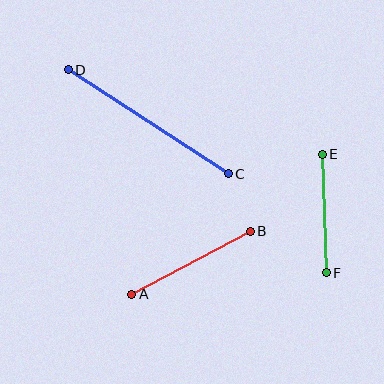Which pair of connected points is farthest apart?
Points C and D are farthest apart.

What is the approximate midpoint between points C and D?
The midpoint is at approximately (148, 122) pixels.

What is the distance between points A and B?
The distance is approximately 134 pixels.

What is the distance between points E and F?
The distance is approximately 118 pixels.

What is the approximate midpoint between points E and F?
The midpoint is at approximately (324, 213) pixels.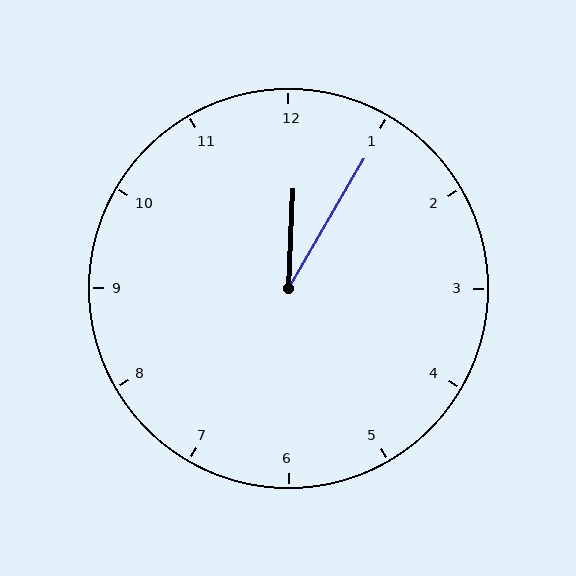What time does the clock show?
12:05.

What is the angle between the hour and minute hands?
Approximately 28 degrees.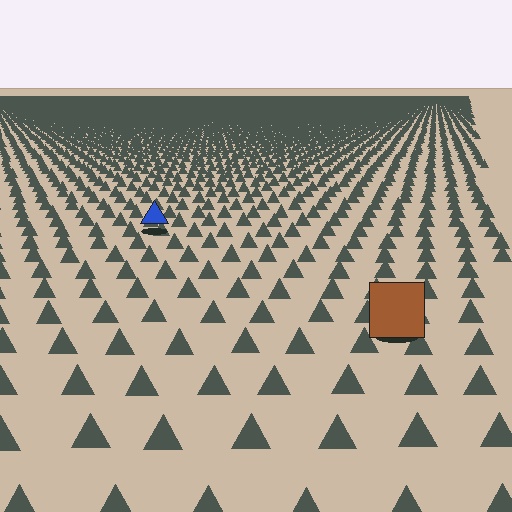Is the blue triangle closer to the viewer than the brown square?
No. The brown square is closer — you can tell from the texture gradient: the ground texture is coarser near it.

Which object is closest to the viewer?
The brown square is closest. The texture marks near it are larger and more spread out.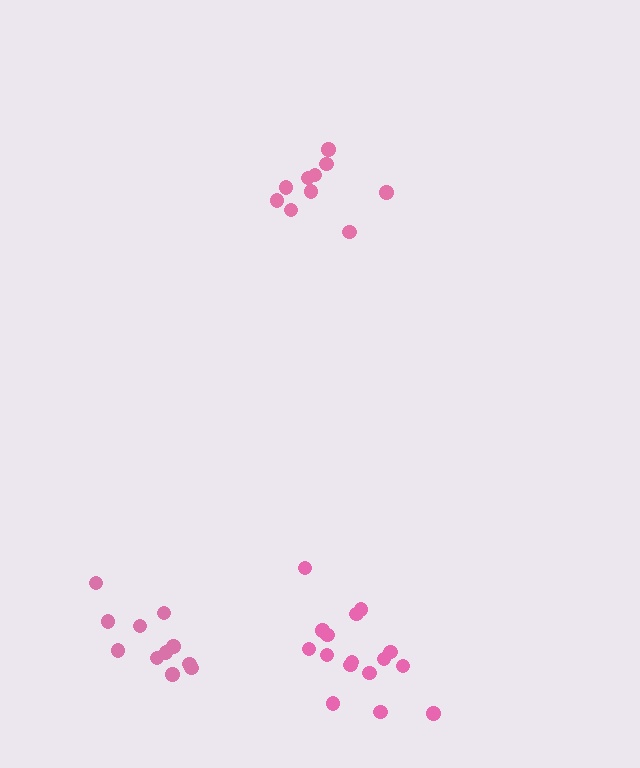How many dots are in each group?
Group 1: 10 dots, Group 2: 11 dots, Group 3: 16 dots (37 total).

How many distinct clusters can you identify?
There are 3 distinct clusters.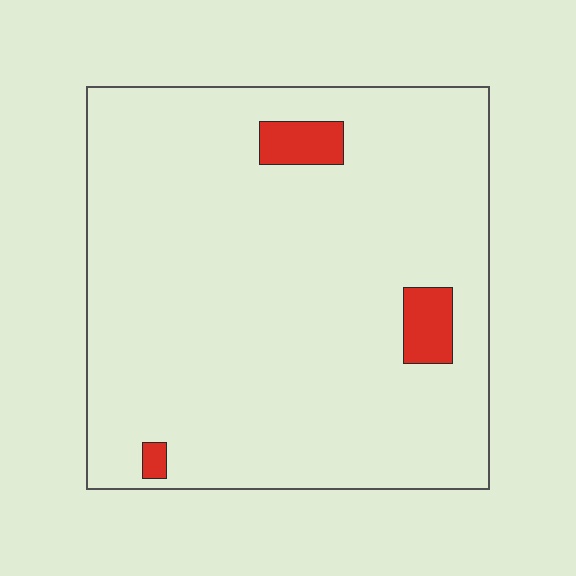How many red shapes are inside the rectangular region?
3.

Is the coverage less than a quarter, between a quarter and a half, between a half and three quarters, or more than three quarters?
Less than a quarter.